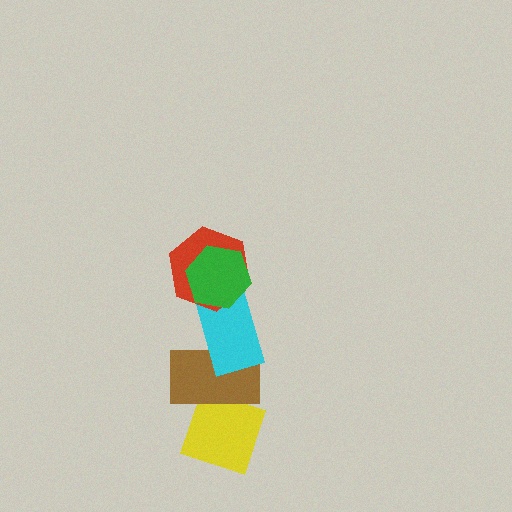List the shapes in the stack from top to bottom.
From top to bottom: the green hexagon, the red hexagon, the cyan rectangle, the brown rectangle, the yellow diamond.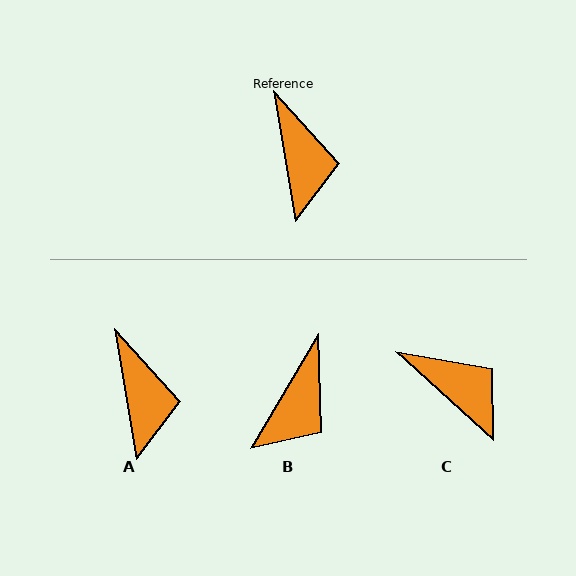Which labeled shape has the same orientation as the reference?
A.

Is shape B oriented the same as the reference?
No, it is off by about 40 degrees.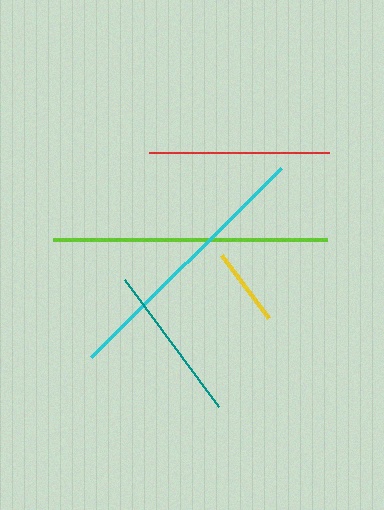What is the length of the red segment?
The red segment is approximately 180 pixels long.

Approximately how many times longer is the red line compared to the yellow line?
The red line is approximately 2.3 times the length of the yellow line.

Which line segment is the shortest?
The yellow line is the shortest at approximately 79 pixels.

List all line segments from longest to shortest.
From longest to shortest: lime, cyan, red, teal, yellow.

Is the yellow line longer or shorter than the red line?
The red line is longer than the yellow line.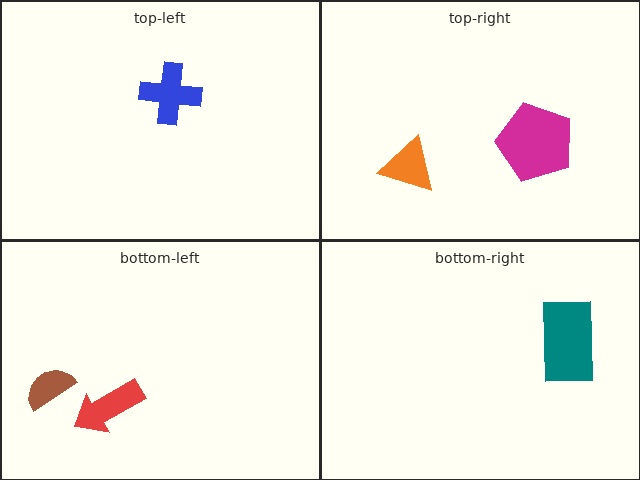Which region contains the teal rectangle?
The bottom-right region.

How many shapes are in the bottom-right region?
1.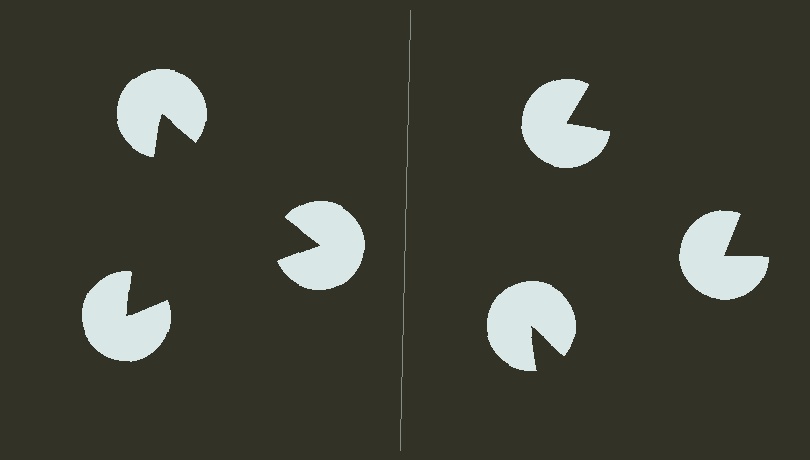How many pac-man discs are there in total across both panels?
6 — 3 on each side.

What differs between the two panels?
The pac-man discs are positioned identically on both sides; only the wedge orientations differ. On the left they align to a triangle; on the right they are misaligned.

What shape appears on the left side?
An illusory triangle.